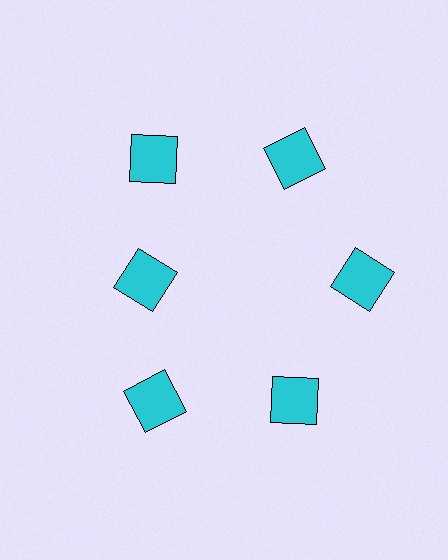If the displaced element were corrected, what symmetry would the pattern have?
It would have 6-fold rotational symmetry — the pattern would map onto itself every 60 degrees.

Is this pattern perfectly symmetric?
No. The 6 cyan squares are arranged in a ring, but one element near the 9 o'clock position is pulled inward toward the center, breaking the 6-fold rotational symmetry.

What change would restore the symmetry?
The symmetry would be restored by moving it outward, back onto the ring so that all 6 squares sit at equal angles and equal distance from the center.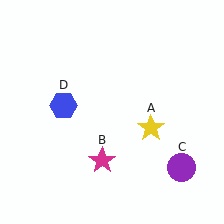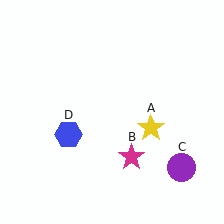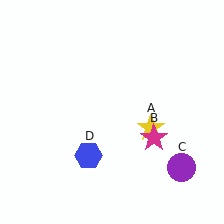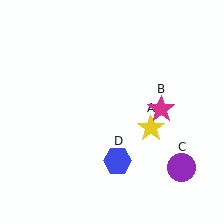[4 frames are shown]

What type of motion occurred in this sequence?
The magenta star (object B), blue hexagon (object D) rotated counterclockwise around the center of the scene.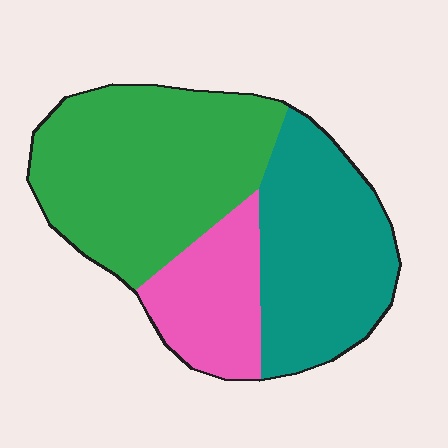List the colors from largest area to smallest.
From largest to smallest: green, teal, pink.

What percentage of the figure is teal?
Teal takes up about one third (1/3) of the figure.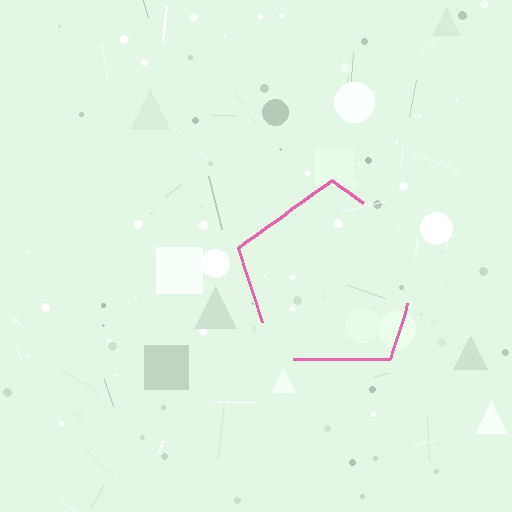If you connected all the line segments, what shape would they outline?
They would outline a pentagon.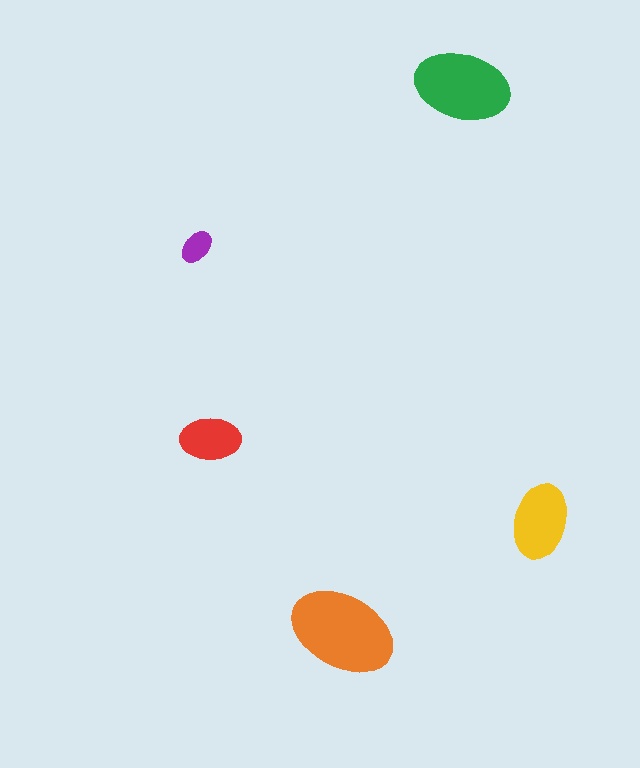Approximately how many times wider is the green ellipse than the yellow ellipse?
About 1.5 times wider.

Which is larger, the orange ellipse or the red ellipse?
The orange one.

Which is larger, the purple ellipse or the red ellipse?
The red one.